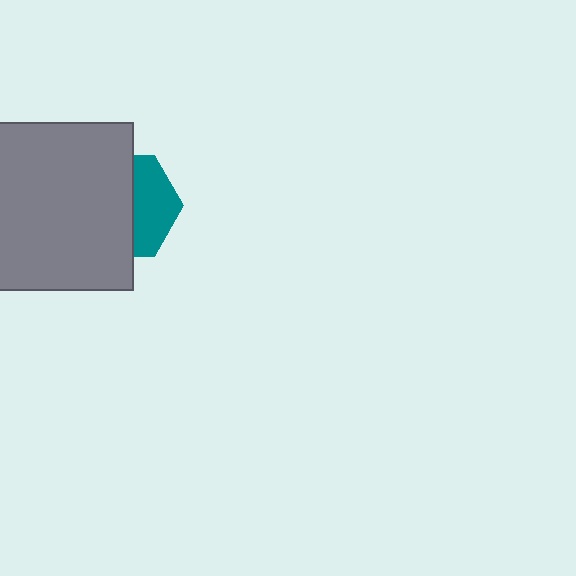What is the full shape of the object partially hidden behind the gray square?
The partially hidden object is a teal hexagon.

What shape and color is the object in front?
The object in front is a gray square.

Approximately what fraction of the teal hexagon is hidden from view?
Roughly 60% of the teal hexagon is hidden behind the gray square.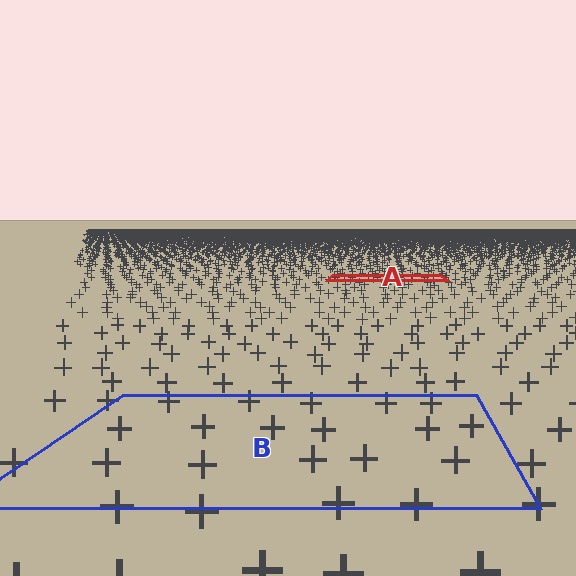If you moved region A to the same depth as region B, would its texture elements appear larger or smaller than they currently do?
They would appear larger. At a closer depth, the same texture elements are projected at a bigger on-screen size.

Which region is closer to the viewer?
Region B is closer. The texture elements there are larger and more spread out.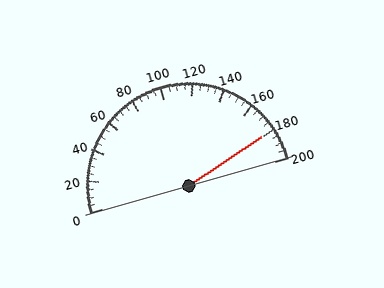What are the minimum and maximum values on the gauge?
The gauge ranges from 0 to 200.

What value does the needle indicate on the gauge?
The needle indicates approximately 180.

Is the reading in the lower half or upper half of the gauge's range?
The reading is in the upper half of the range (0 to 200).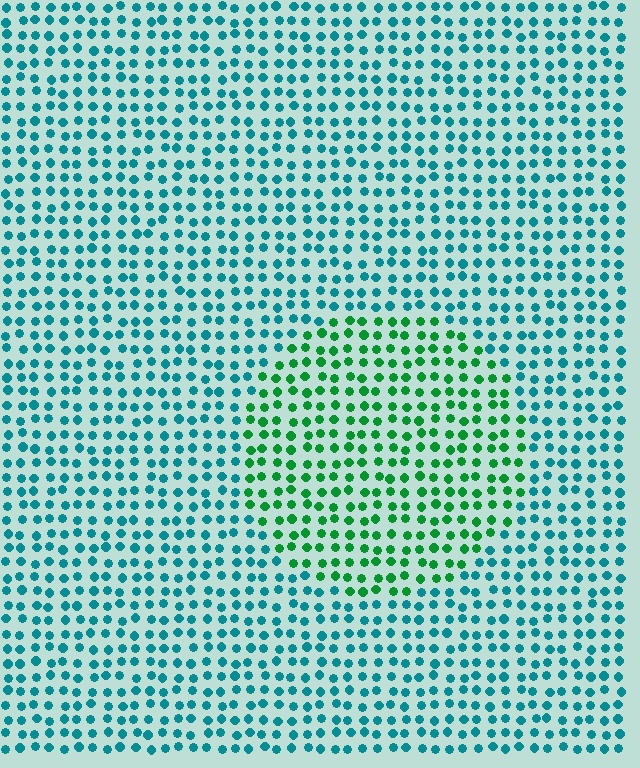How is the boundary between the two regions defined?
The boundary is defined purely by a slight shift in hue (about 47 degrees). Spacing, size, and orientation are identical on both sides.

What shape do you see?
I see a circle.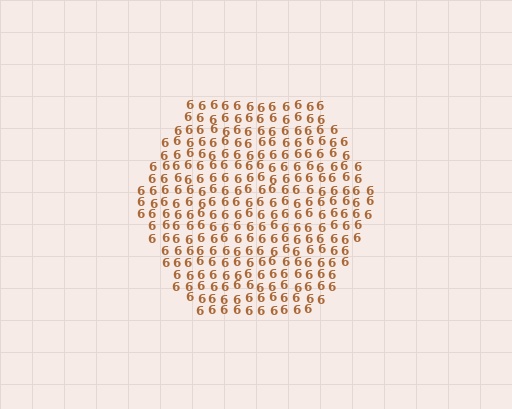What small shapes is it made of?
It is made of small digit 6's.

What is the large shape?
The large shape is a hexagon.